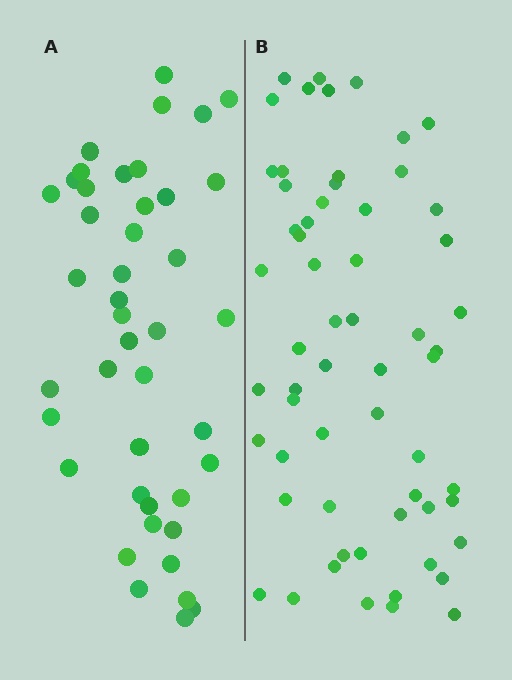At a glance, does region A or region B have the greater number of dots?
Region B (the right region) has more dots.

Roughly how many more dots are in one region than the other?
Region B has approximately 15 more dots than region A.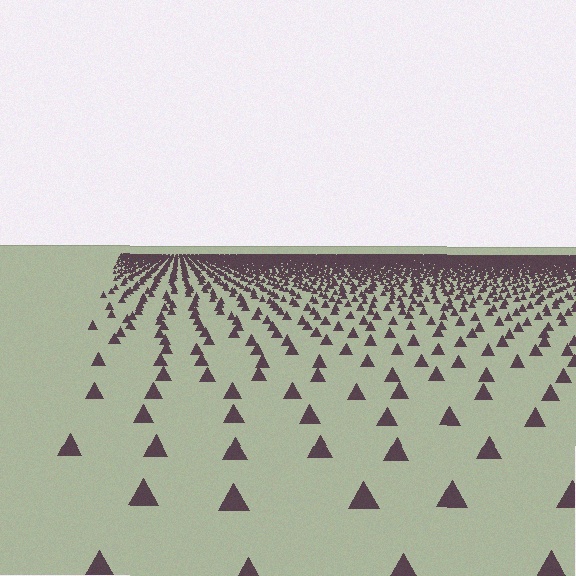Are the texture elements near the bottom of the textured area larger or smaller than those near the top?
Larger. Near the bottom, elements are closer to the viewer and appear at a bigger on-screen size.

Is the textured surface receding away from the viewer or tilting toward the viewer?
The surface is receding away from the viewer. Texture elements get smaller and denser toward the top.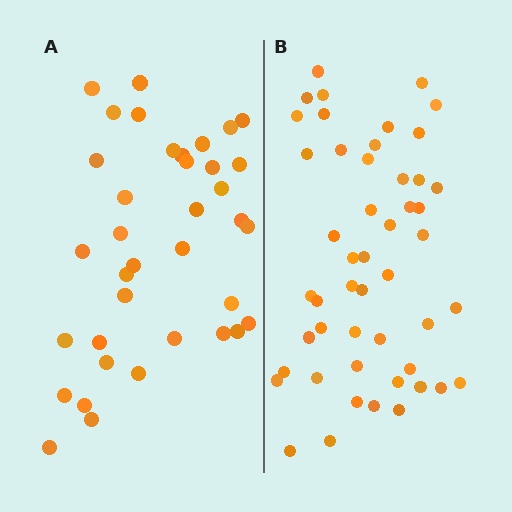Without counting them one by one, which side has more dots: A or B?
Region B (the right region) has more dots.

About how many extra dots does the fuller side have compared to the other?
Region B has roughly 12 or so more dots than region A.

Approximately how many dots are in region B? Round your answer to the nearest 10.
About 50 dots. (The exact count is 49, which rounds to 50.)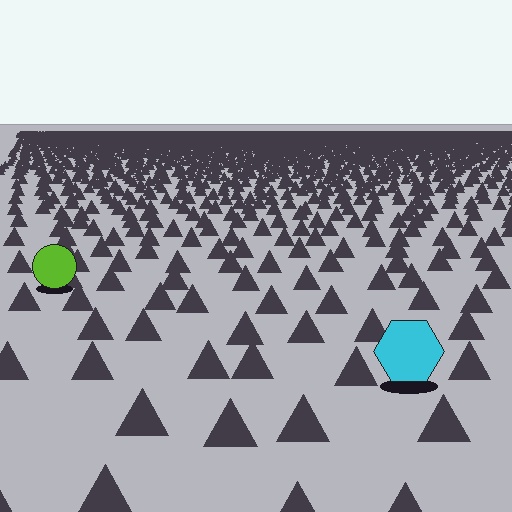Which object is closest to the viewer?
The cyan hexagon is closest. The texture marks near it are larger and more spread out.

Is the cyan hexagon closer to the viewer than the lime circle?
Yes. The cyan hexagon is closer — you can tell from the texture gradient: the ground texture is coarser near it.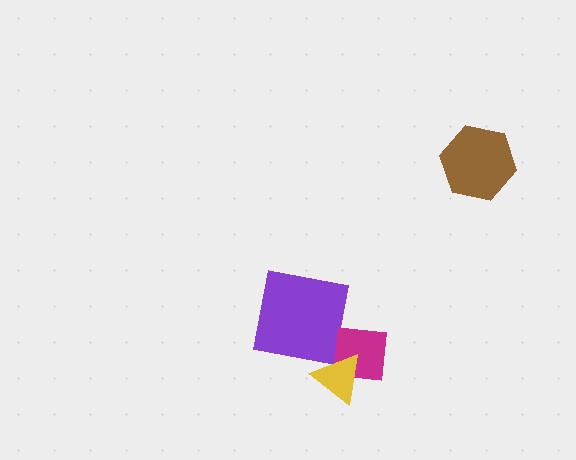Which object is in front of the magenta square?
The yellow triangle is in front of the magenta square.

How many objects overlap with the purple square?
0 objects overlap with the purple square.